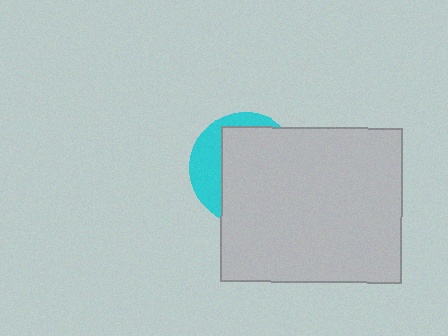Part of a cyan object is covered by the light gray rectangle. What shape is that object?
It is a circle.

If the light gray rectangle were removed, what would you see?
You would see the complete cyan circle.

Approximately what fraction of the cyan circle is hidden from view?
Roughly 70% of the cyan circle is hidden behind the light gray rectangle.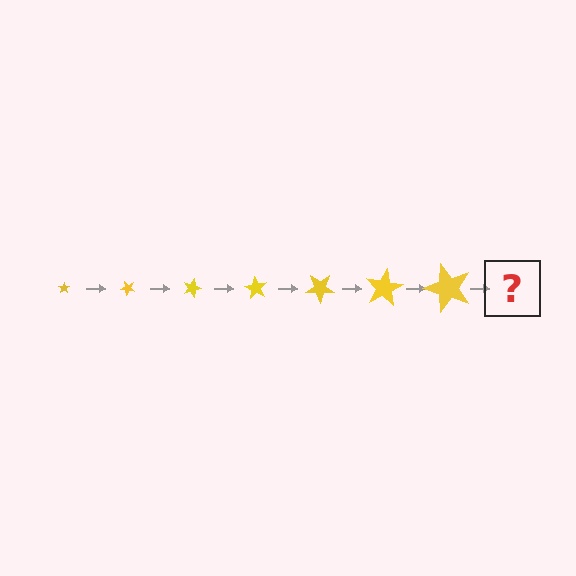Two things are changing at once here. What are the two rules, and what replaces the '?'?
The two rules are that the star grows larger each step and it rotates 45 degrees each step. The '?' should be a star, larger than the previous one and rotated 315 degrees from the start.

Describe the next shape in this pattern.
It should be a star, larger than the previous one and rotated 315 degrees from the start.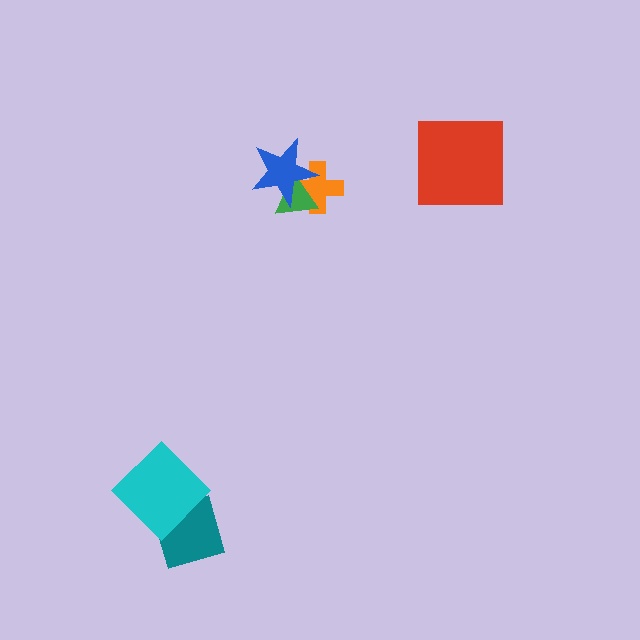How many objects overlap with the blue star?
2 objects overlap with the blue star.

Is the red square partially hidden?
No, no other shape covers it.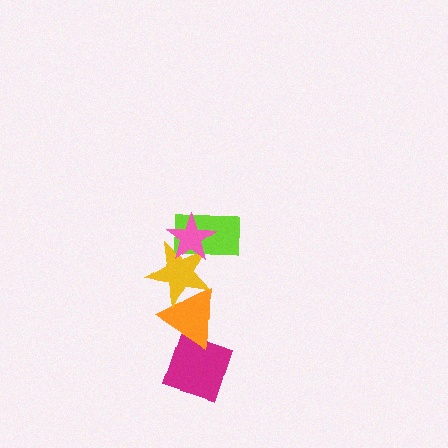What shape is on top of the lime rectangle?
The pink star is on top of the lime rectangle.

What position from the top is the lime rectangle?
The lime rectangle is 2nd from the top.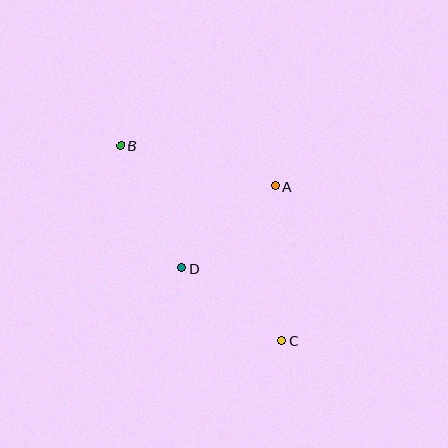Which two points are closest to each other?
Points C and D are closest to each other.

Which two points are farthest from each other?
Points B and C are farthest from each other.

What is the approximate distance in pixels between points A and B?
The distance between A and B is approximately 160 pixels.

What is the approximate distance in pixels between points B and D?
The distance between B and D is approximately 137 pixels.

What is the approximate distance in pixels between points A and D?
The distance between A and D is approximately 124 pixels.